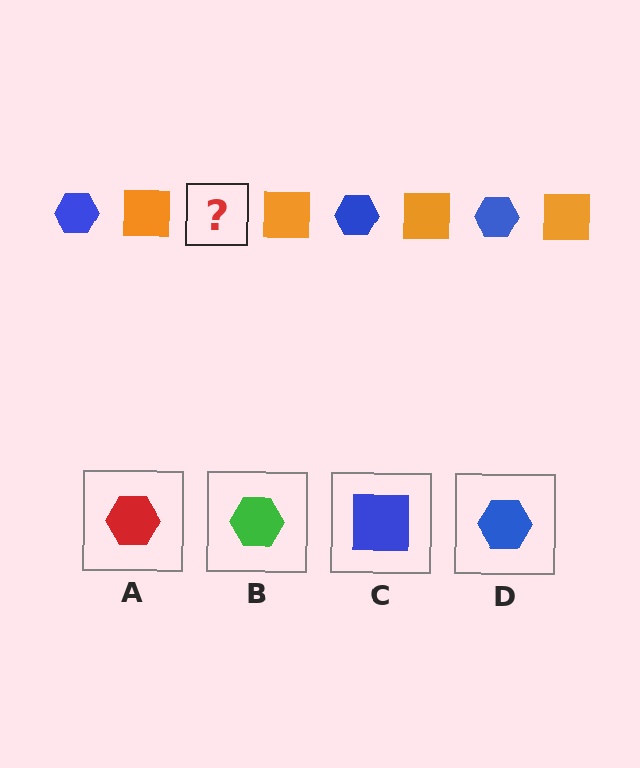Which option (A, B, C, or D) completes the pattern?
D.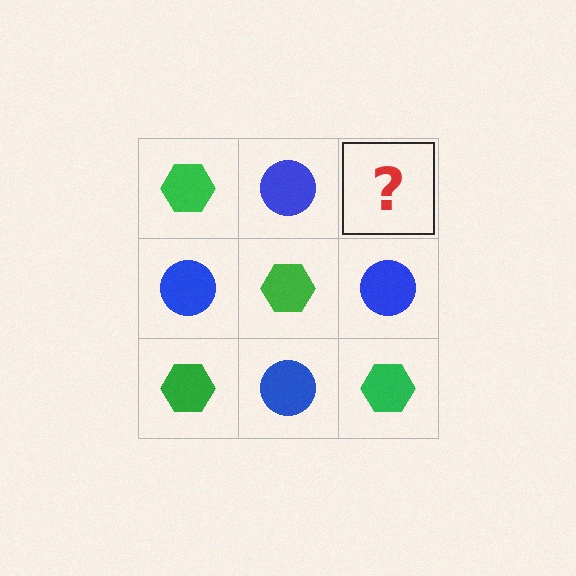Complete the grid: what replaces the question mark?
The question mark should be replaced with a green hexagon.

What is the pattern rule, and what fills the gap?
The rule is that it alternates green hexagon and blue circle in a checkerboard pattern. The gap should be filled with a green hexagon.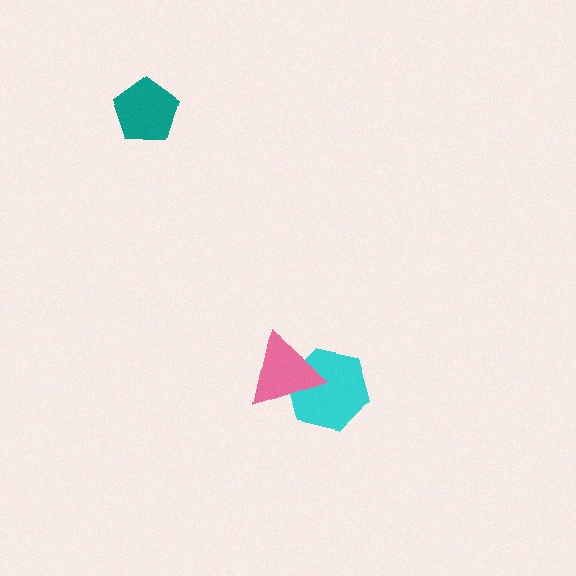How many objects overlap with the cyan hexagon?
1 object overlaps with the cyan hexagon.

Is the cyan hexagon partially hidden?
Yes, it is partially covered by another shape.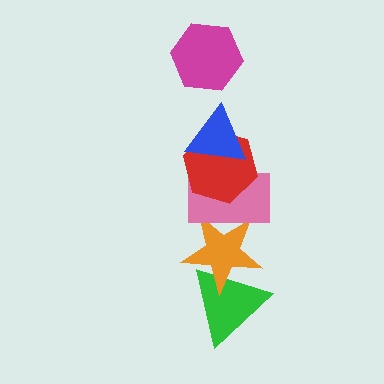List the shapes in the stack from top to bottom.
From top to bottom: the magenta hexagon, the blue triangle, the red hexagon, the pink rectangle, the orange star, the green triangle.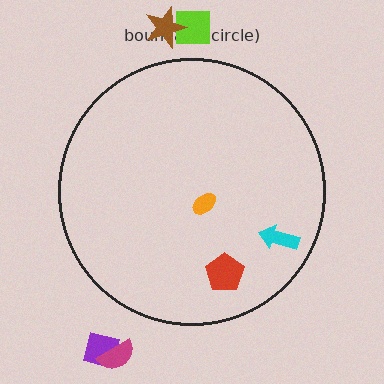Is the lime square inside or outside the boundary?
Outside.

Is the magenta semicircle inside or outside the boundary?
Outside.